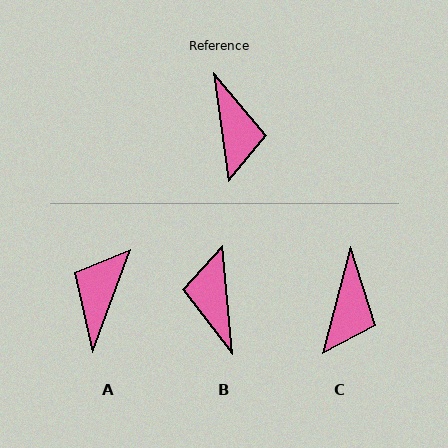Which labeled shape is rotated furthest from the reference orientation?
B, about 177 degrees away.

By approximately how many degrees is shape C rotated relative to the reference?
Approximately 23 degrees clockwise.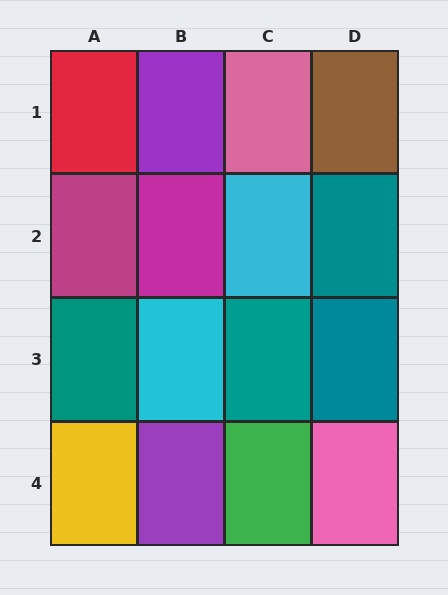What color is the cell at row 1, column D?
Brown.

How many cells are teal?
4 cells are teal.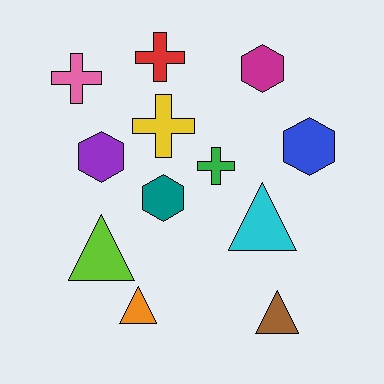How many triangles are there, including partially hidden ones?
There are 4 triangles.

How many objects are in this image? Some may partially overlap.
There are 12 objects.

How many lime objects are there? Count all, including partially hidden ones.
There is 1 lime object.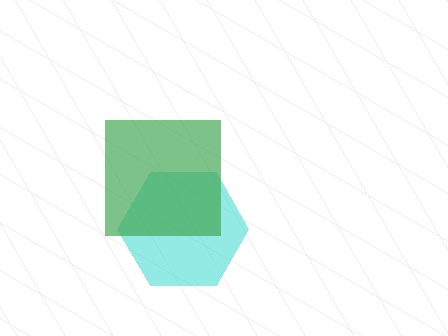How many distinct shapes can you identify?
There are 2 distinct shapes: a cyan hexagon, a green square.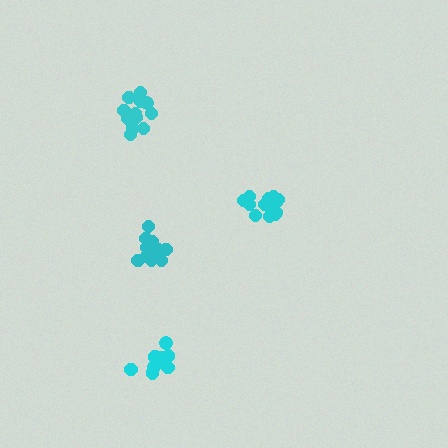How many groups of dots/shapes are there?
There are 4 groups.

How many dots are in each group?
Group 1: 11 dots, Group 2: 11 dots, Group 3: 14 dots, Group 4: 16 dots (52 total).